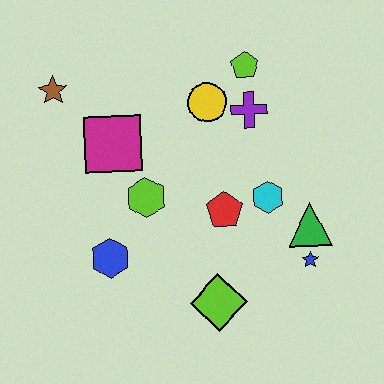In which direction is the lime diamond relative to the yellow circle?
The lime diamond is below the yellow circle.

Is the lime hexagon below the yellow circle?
Yes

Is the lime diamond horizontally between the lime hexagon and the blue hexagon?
No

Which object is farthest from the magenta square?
The blue star is farthest from the magenta square.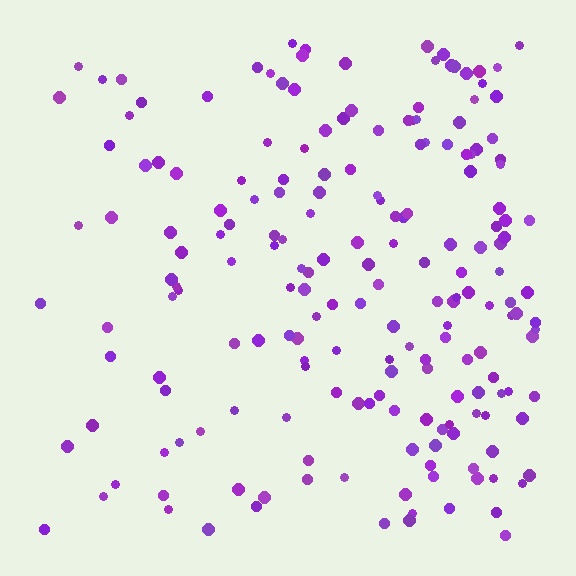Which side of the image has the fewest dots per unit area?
The left.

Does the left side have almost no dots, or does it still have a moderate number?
Still a moderate number, just noticeably fewer than the right.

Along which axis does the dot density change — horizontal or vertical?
Horizontal.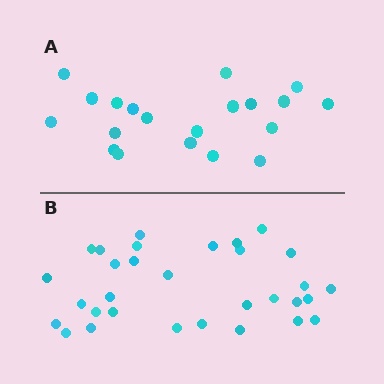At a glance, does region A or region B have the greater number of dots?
Region B (the bottom region) has more dots.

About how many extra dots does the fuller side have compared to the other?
Region B has roughly 12 or so more dots than region A.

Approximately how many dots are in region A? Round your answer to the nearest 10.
About 20 dots.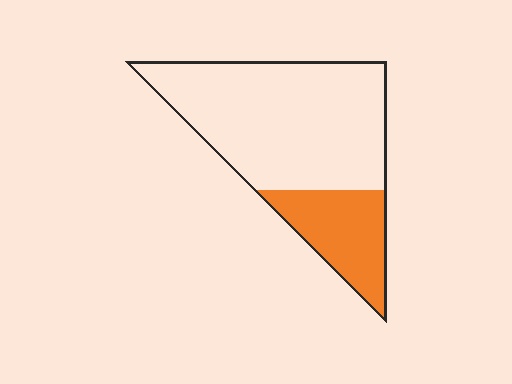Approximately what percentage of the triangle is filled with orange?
Approximately 25%.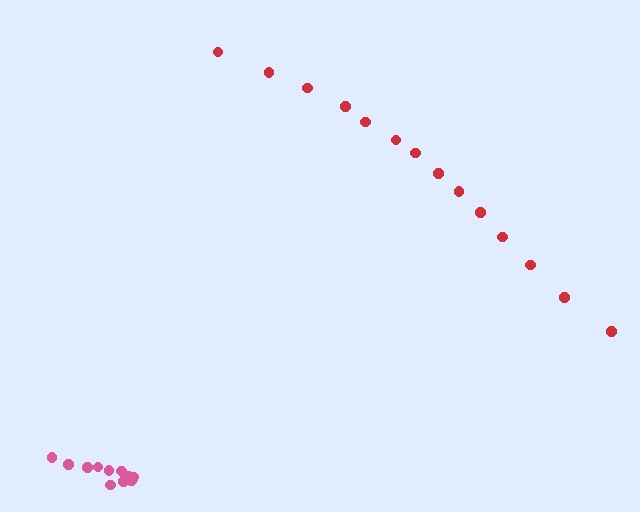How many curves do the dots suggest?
There are 2 distinct paths.